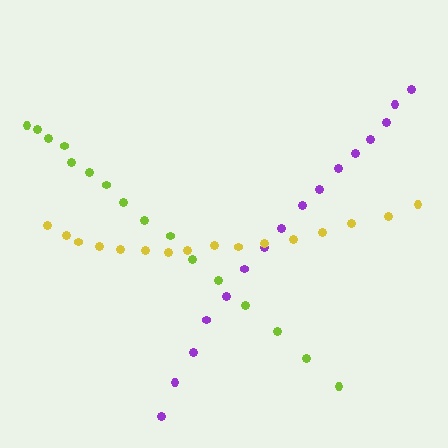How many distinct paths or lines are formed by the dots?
There are 3 distinct paths.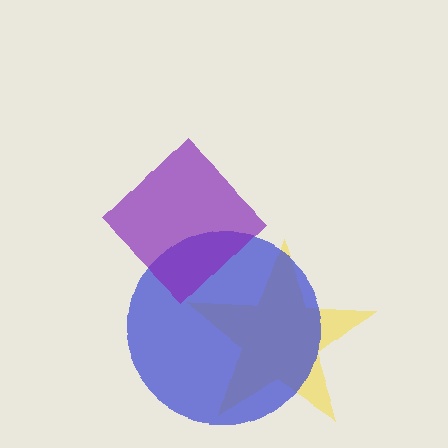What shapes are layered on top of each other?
The layered shapes are: a yellow star, a blue circle, a purple diamond.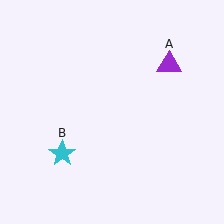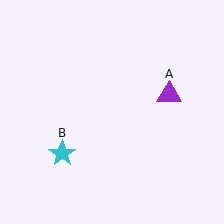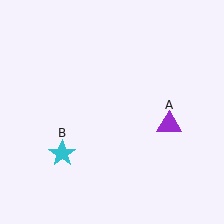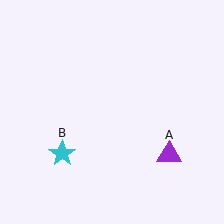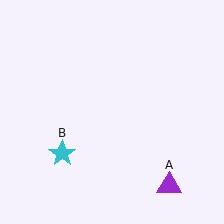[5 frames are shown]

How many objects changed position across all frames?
1 object changed position: purple triangle (object A).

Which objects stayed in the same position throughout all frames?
Cyan star (object B) remained stationary.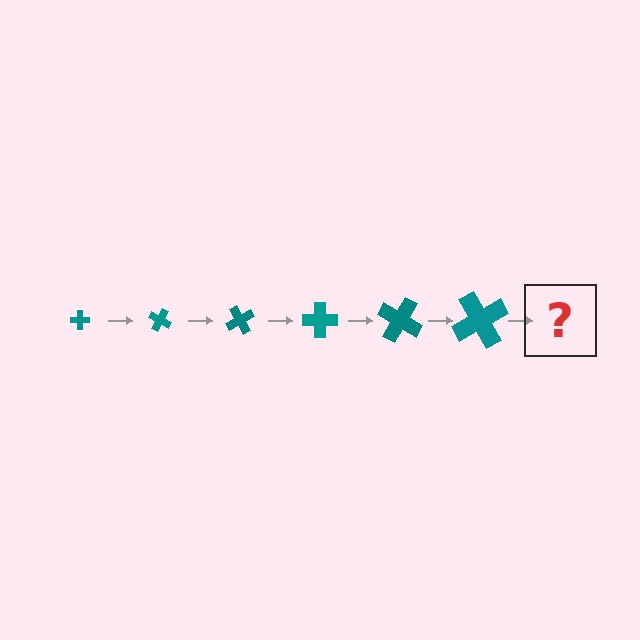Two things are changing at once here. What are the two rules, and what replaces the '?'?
The two rules are that the cross grows larger each step and it rotates 30 degrees each step. The '?' should be a cross, larger than the previous one and rotated 180 degrees from the start.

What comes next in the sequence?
The next element should be a cross, larger than the previous one and rotated 180 degrees from the start.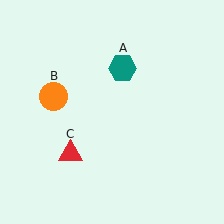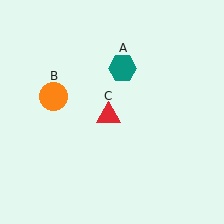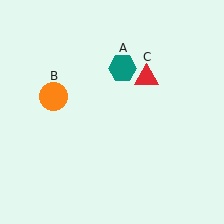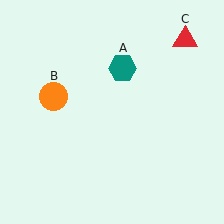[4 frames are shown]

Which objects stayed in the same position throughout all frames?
Teal hexagon (object A) and orange circle (object B) remained stationary.